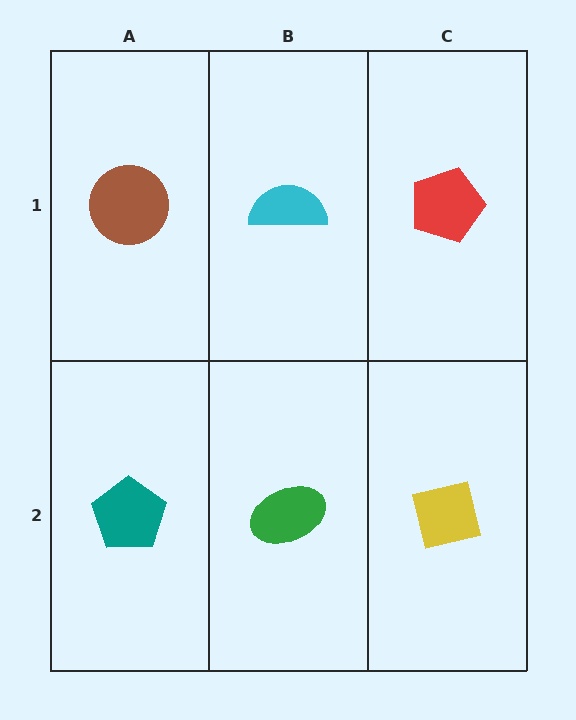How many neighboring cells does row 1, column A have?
2.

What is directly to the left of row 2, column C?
A green ellipse.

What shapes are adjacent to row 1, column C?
A yellow square (row 2, column C), a cyan semicircle (row 1, column B).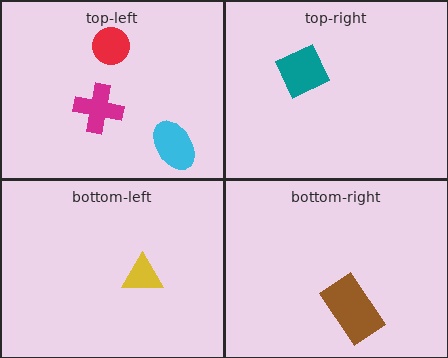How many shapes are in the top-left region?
3.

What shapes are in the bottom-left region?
The yellow triangle.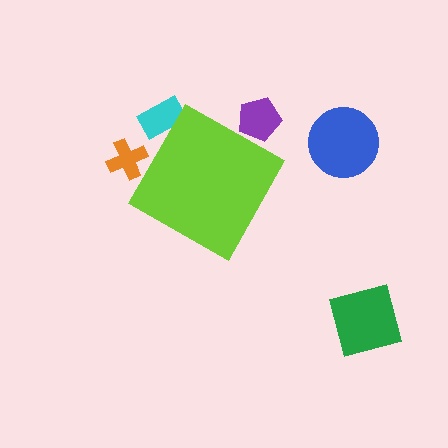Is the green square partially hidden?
No, the green square is fully visible.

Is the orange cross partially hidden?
Yes, the orange cross is partially hidden behind the lime diamond.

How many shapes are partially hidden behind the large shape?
3 shapes are partially hidden.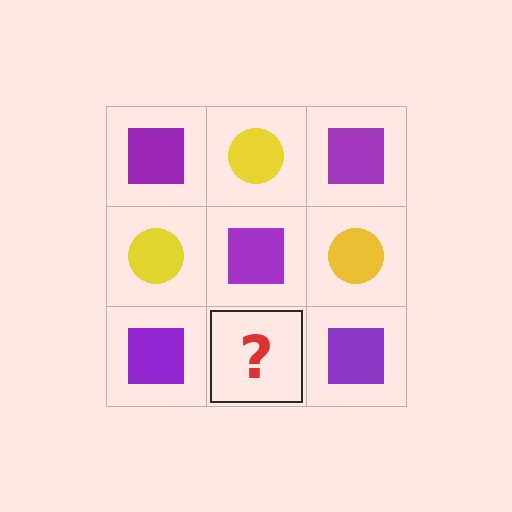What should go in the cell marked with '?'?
The missing cell should contain a yellow circle.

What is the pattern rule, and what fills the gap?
The rule is that it alternates purple square and yellow circle in a checkerboard pattern. The gap should be filled with a yellow circle.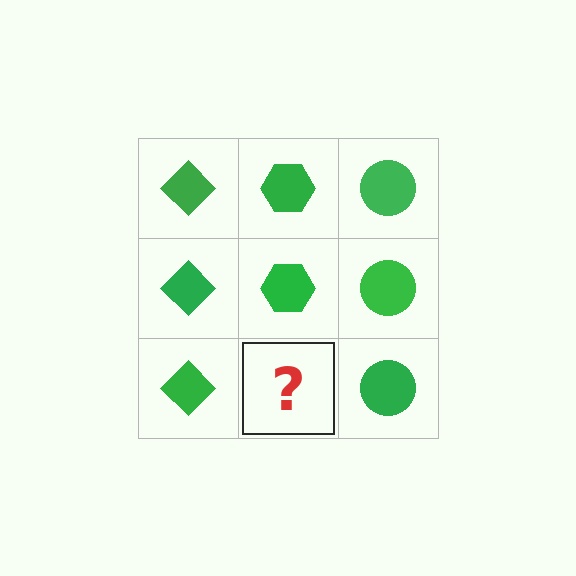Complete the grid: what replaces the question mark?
The question mark should be replaced with a green hexagon.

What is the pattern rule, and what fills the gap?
The rule is that each column has a consistent shape. The gap should be filled with a green hexagon.